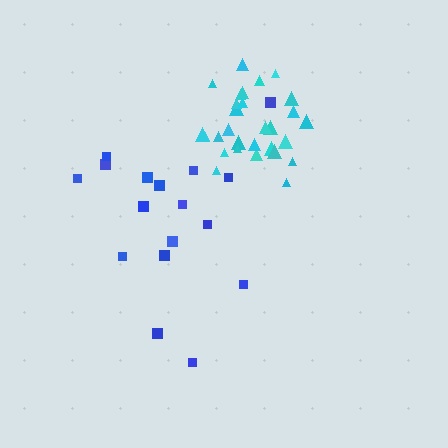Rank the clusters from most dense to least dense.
cyan, blue.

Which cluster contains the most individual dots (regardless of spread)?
Cyan (30).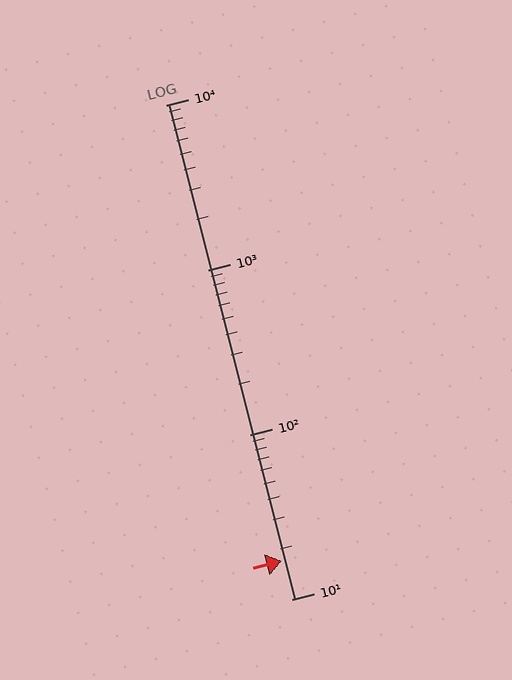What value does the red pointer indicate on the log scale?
The pointer indicates approximately 17.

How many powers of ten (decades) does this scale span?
The scale spans 3 decades, from 10 to 10000.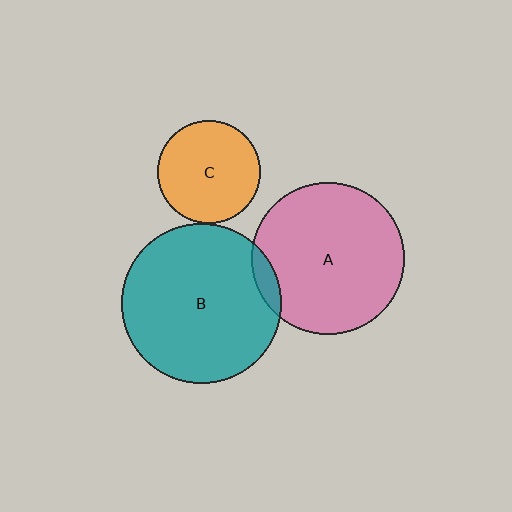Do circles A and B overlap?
Yes.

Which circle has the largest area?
Circle B (teal).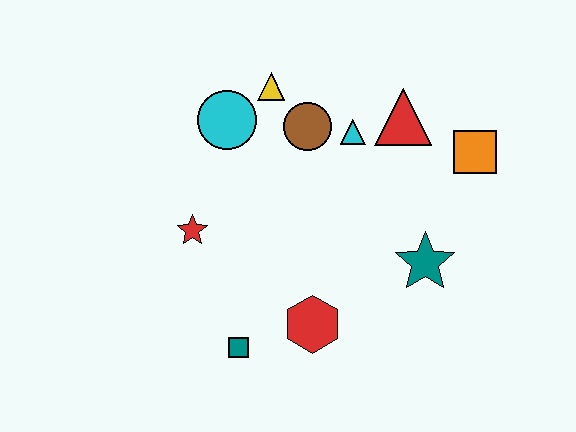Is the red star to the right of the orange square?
No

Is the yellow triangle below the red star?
No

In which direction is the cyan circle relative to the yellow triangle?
The cyan circle is to the left of the yellow triangle.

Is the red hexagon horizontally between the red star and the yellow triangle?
No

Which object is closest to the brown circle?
The cyan triangle is closest to the brown circle.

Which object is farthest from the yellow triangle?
The teal square is farthest from the yellow triangle.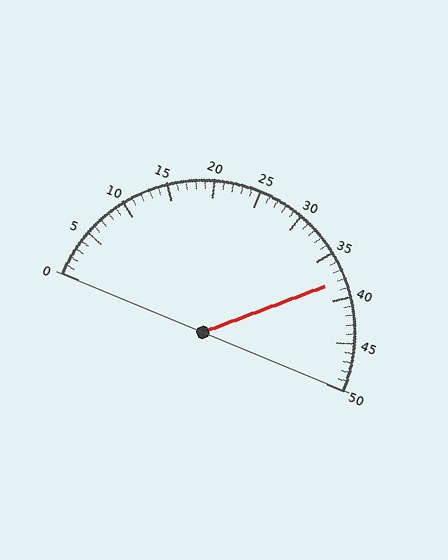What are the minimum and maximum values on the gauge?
The gauge ranges from 0 to 50.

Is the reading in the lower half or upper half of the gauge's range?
The reading is in the upper half of the range (0 to 50).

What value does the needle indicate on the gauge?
The needle indicates approximately 38.